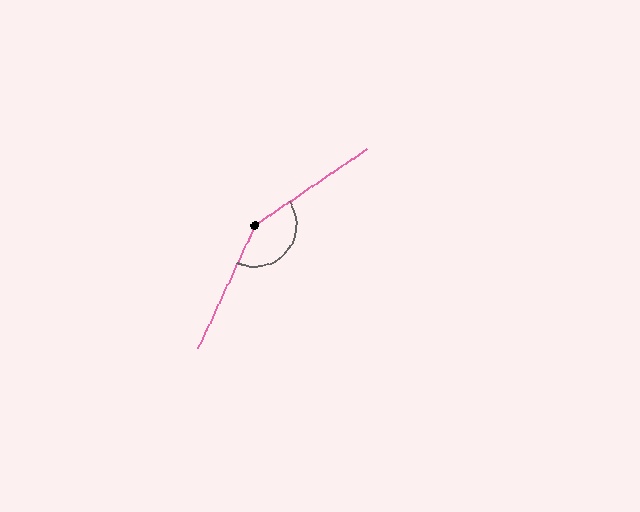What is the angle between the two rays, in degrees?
Approximately 149 degrees.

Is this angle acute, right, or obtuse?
It is obtuse.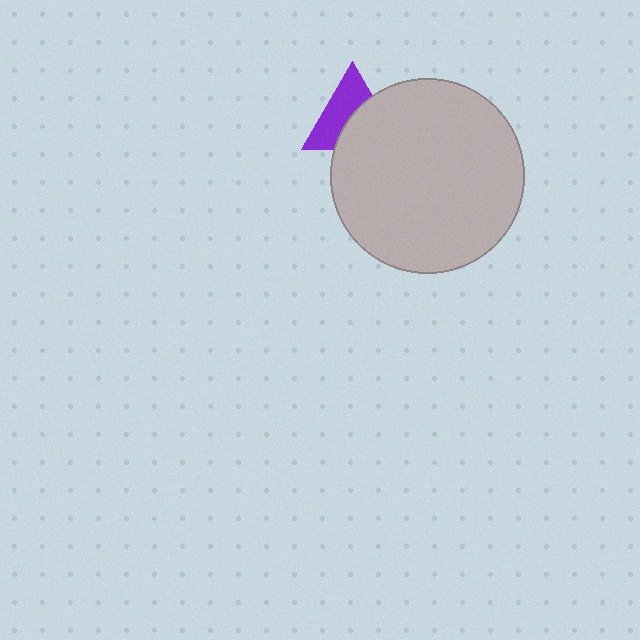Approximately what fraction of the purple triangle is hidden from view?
Roughly 47% of the purple triangle is hidden behind the light gray circle.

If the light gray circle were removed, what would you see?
You would see the complete purple triangle.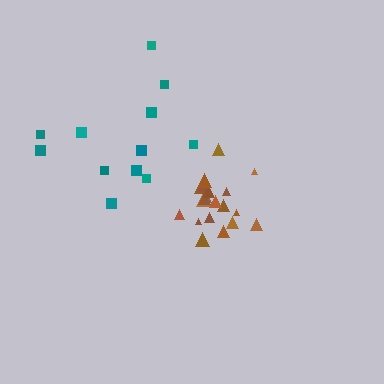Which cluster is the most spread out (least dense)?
Teal.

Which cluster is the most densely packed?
Brown.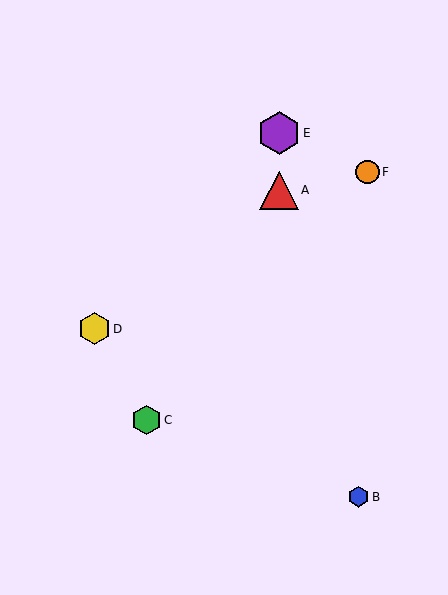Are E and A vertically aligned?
Yes, both are at x≈279.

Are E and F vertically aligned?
No, E is at x≈279 and F is at x≈367.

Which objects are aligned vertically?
Objects A, E are aligned vertically.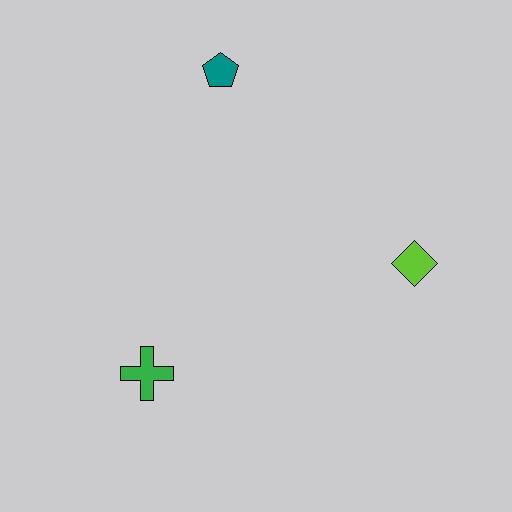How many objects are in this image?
There are 3 objects.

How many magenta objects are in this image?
There are no magenta objects.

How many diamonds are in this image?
There is 1 diamond.